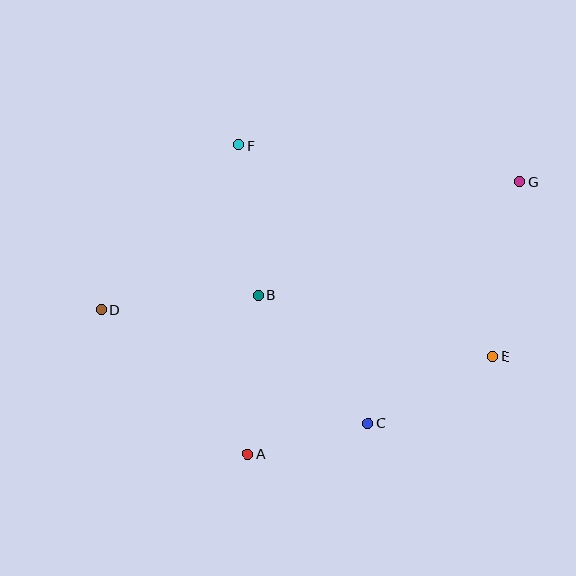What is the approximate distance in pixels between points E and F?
The distance between E and F is approximately 331 pixels.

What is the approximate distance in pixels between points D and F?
The distance between D and F is approximately 215 pixels.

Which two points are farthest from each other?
Points D and G are farthest from each other.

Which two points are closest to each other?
Points A and C are closest to each other.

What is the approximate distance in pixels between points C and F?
The distance between C and F is approximately 307 pixels.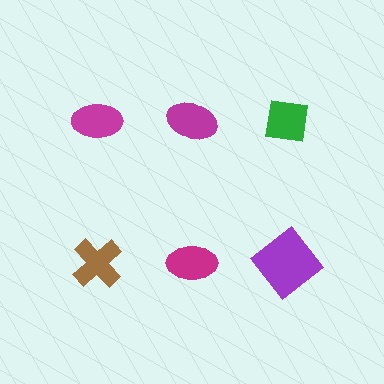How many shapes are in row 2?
3 shapes.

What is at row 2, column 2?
A magenta ellipse.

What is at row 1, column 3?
A green square.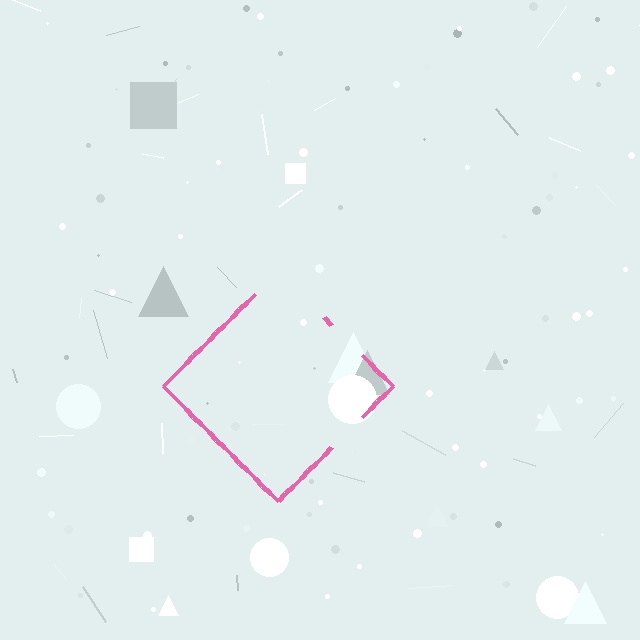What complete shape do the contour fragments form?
The contour fragments form a diamond.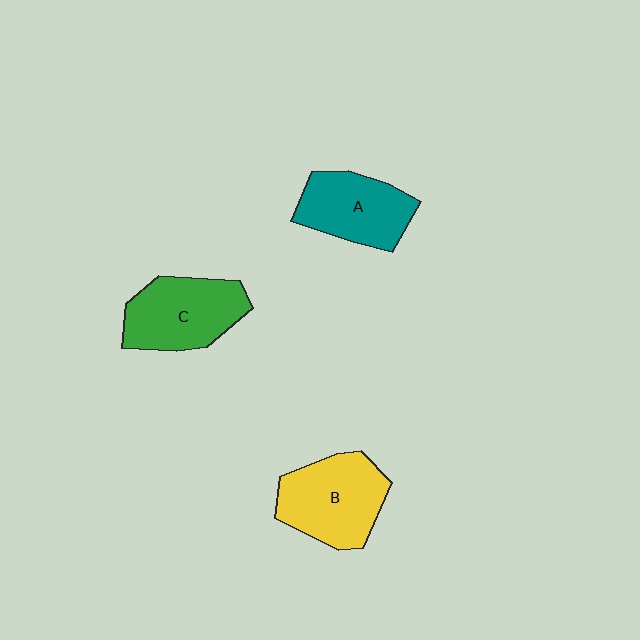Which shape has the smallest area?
Shape A (teal).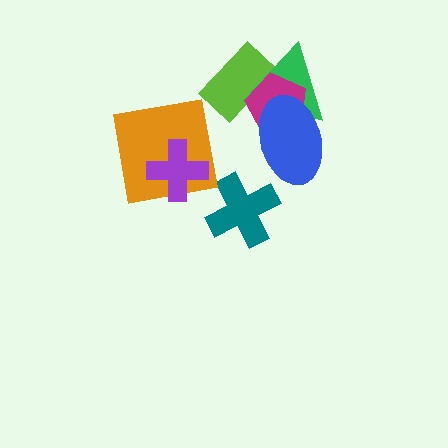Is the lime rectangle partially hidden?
Yes, it is partially covered by another shape.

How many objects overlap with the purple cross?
1 object overlaps with the purple cross.